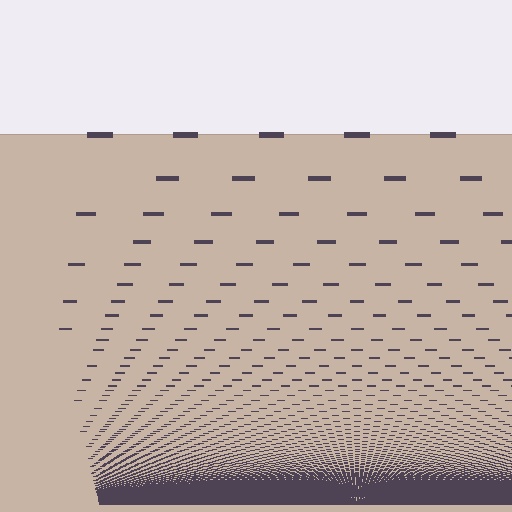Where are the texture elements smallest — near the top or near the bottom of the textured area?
Near the bottom.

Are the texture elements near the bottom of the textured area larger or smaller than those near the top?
Smaller. The gradient is inverted — elements near the bottom are smaller and denser.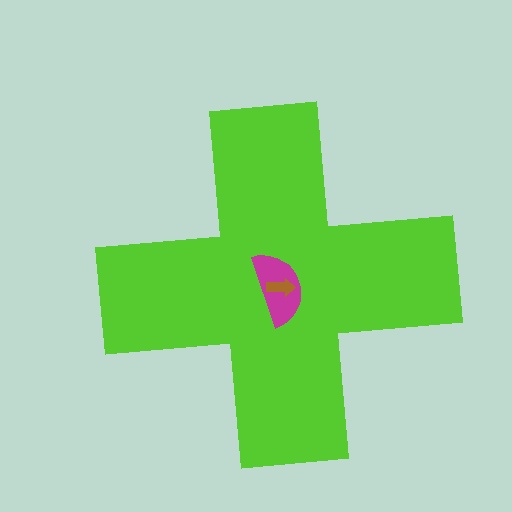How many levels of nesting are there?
3.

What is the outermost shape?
The lime cross.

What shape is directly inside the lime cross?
The magenta semicircle.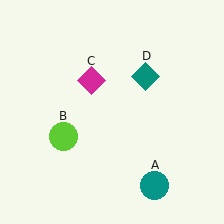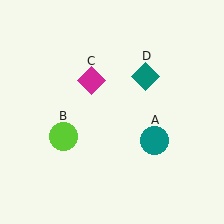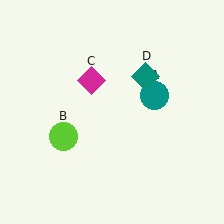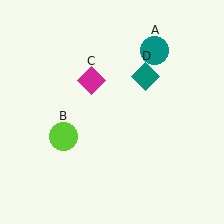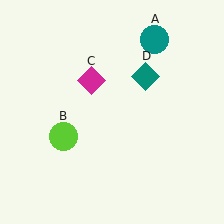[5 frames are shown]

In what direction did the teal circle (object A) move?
The teal circle (object A) moved up.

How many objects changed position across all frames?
1 object changed position: teal circle (object A).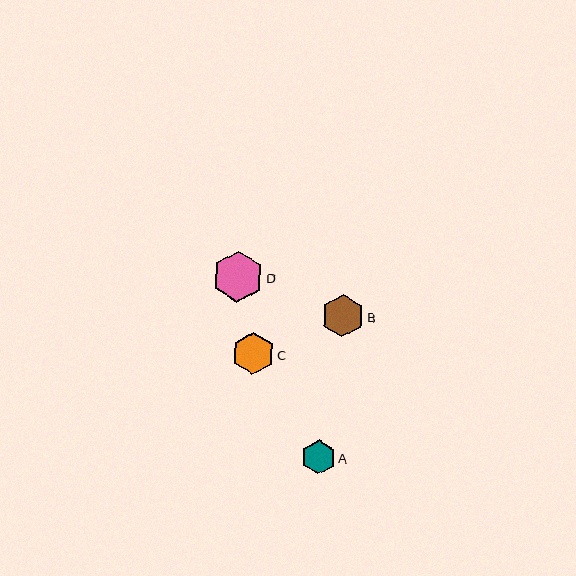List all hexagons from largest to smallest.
From largest to smallest: D, B, C, A.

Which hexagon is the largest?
Hexagon D is the largest with a size of approximately 51 pixels.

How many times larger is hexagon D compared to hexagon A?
Hexagon D is approximately 1.5 times the size of hexagon A.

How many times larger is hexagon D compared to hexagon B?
Hexagon D is approximately 1.2 times the size of hexagon B.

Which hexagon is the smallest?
Hexagon A is the smallest with a size of approximately 34 pixels.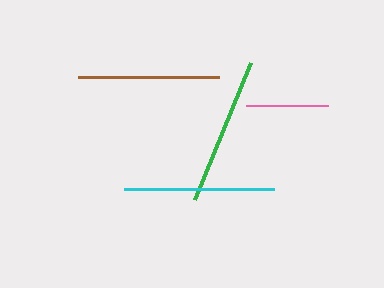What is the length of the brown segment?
The brown segment is approximately 140 pixels long.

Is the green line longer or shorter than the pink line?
The green line is longer than the pink line.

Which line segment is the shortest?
The pink line is the shortest at approximately 82 pixels.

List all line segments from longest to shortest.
From longest to shortest: cyan, green, brown, pink.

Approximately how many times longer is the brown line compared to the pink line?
The brown line is approximately 1.7 times the length of the pink line.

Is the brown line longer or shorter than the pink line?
The brown line is longer than the pink line.